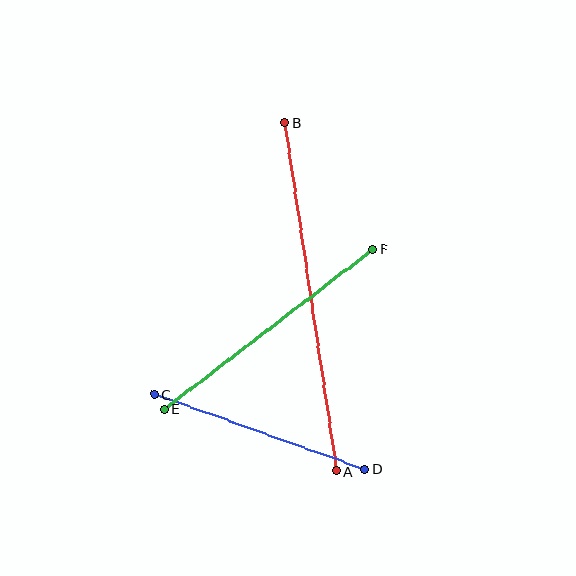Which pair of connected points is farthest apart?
Points A and B are farthest apart.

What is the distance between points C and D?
The distance is approximately 223 pixels.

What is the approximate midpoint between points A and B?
The midpoint is at approximately (311, 297) pixels.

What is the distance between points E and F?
The distance is approximately 263 pixels.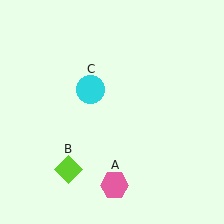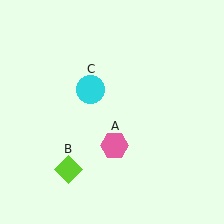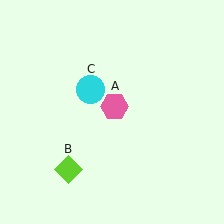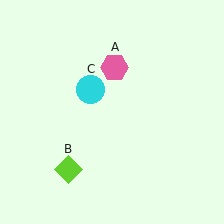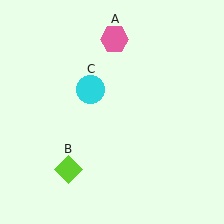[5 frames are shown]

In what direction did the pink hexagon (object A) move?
The pink hexagon (object A) moved up.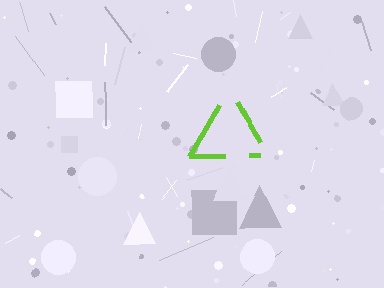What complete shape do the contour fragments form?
The contour fragments form a triangle.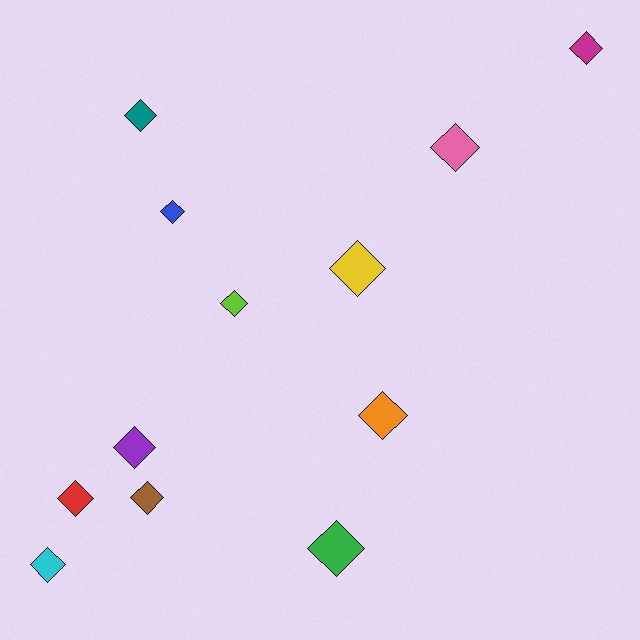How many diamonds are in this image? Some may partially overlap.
There are 12 diamonds.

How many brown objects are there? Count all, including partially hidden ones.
There is 1 brown object.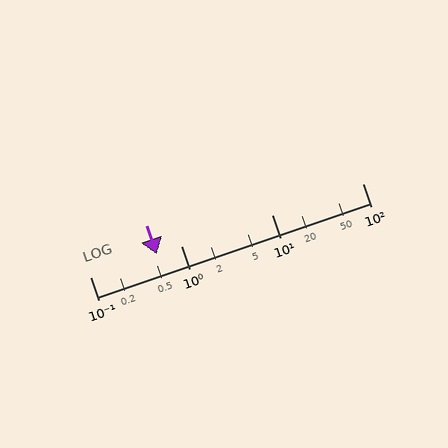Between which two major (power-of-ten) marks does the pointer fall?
The pointer is between 0.1 and 1.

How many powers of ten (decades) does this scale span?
The scale spans 3 decades, from 0.1 to 100.